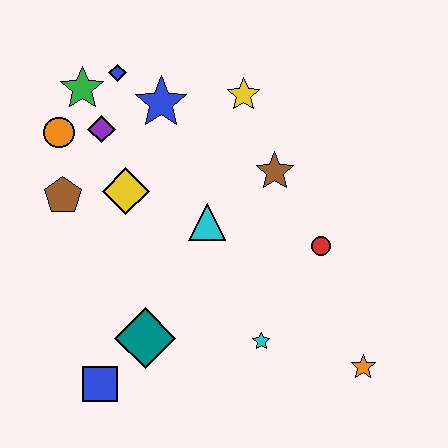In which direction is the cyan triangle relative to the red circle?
The cyan triangle is to the left of the red circle.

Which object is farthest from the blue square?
The yellow star is farthest from the blue square.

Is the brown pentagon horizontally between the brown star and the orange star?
No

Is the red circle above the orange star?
Yes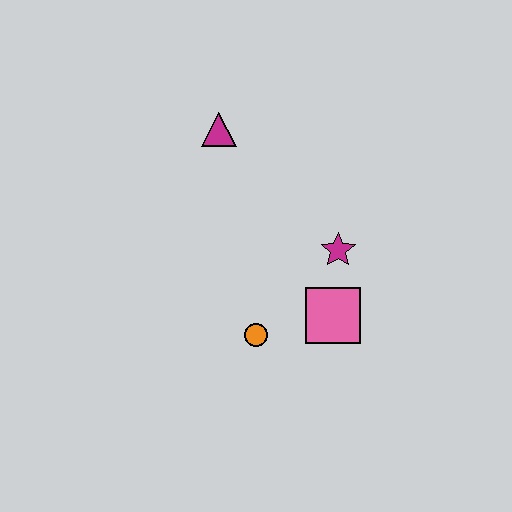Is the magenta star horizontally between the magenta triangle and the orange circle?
No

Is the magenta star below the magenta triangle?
Yes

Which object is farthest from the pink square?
The magenta triangle is farthest from the pink square.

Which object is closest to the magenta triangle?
The magenta star is closest to the magenta triangle.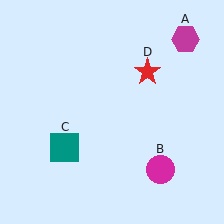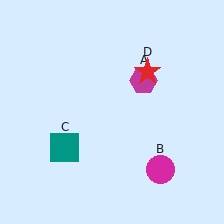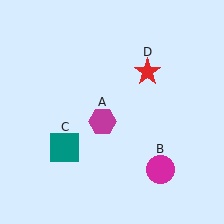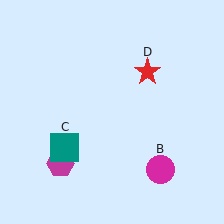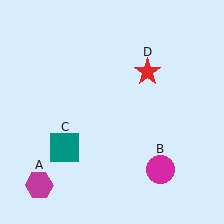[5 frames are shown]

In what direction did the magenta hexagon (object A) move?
The magenta hexagon (object A) moved down and to the left.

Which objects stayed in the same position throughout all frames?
Magenta circle (object B) and teal square (object C) and red star (object D) remained stationary.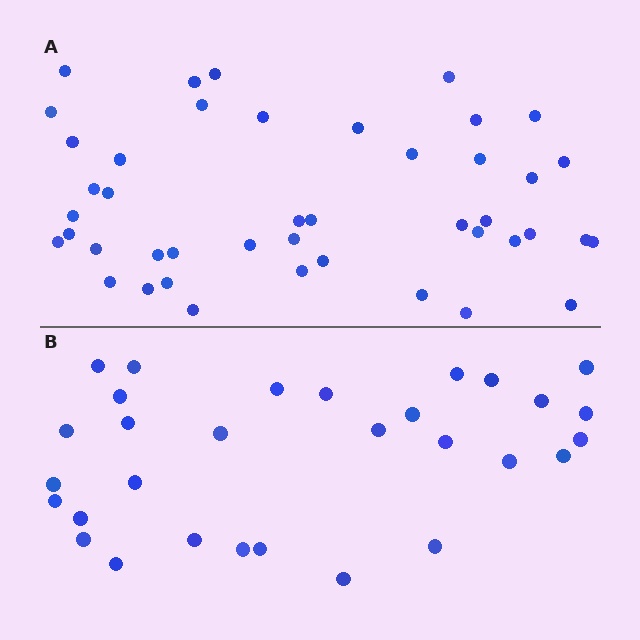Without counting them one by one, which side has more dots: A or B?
Region A (the top region) has more dots.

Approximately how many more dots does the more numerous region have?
Region A has approximately 15 more dots than region B.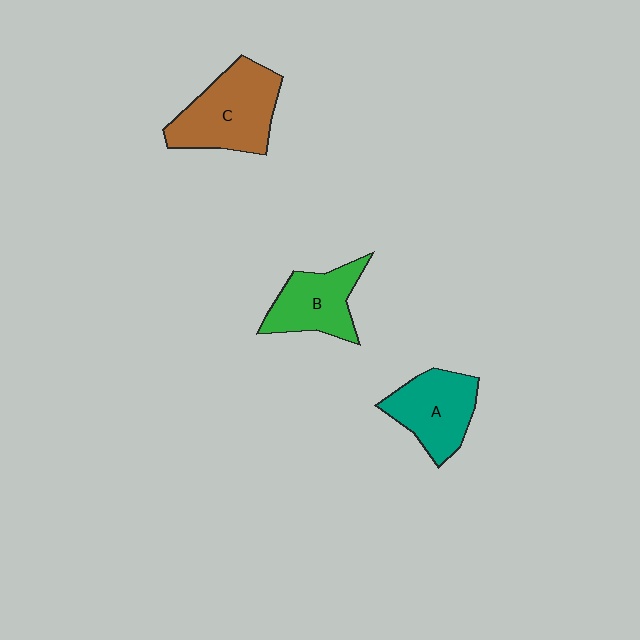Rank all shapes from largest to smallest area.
From largest to smallest: C (brown), A (teal), B (green).